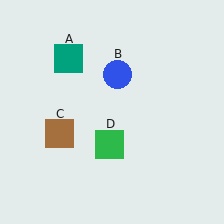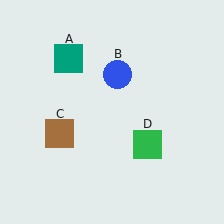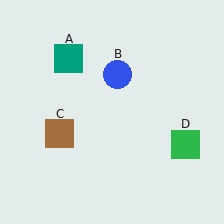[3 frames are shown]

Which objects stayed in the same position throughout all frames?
Teal square (object A) and blue circle (object B) and brown square (object C) remained stationary.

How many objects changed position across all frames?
1 object changed position: green square (object D).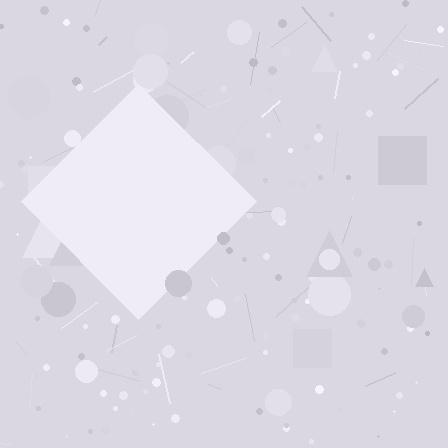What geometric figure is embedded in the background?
A diamond is embedded in the background.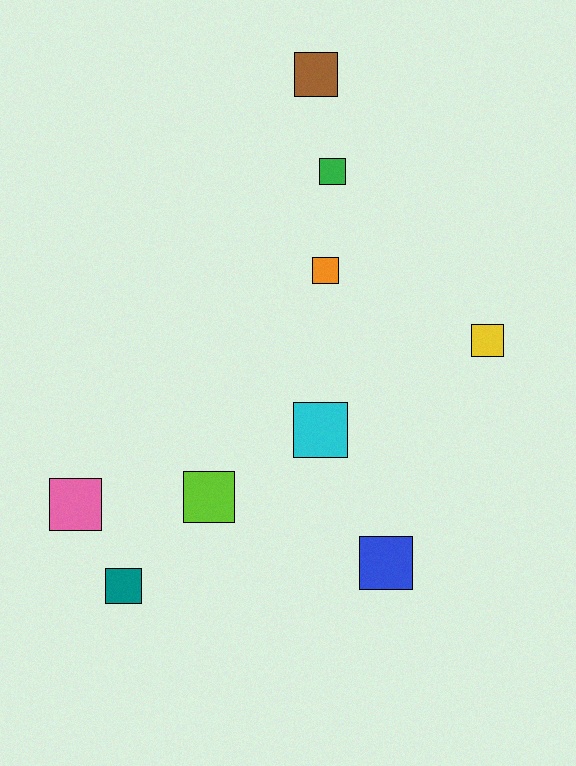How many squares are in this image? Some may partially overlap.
There are 9 squares.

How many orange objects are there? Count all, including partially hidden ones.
There is 1 orange object.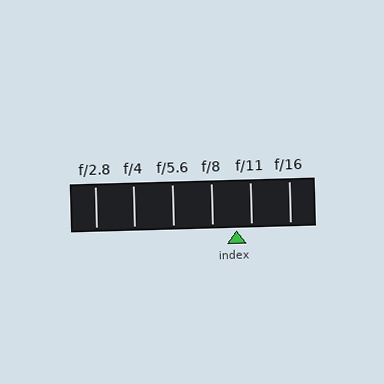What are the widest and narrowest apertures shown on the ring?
The widest aperture shown is f/2.8 and the narrowest is f/16.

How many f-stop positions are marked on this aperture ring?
There are 6 f-stop positions marked.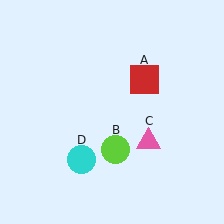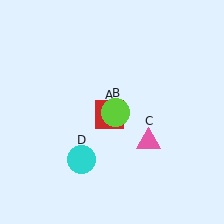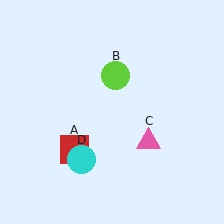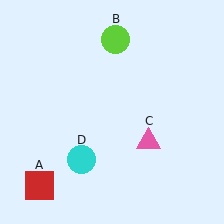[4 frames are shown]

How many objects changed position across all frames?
2 objects changed position: red square (object A), lime circle (object B).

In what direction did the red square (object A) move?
The red square (object A) moved down and to the left.